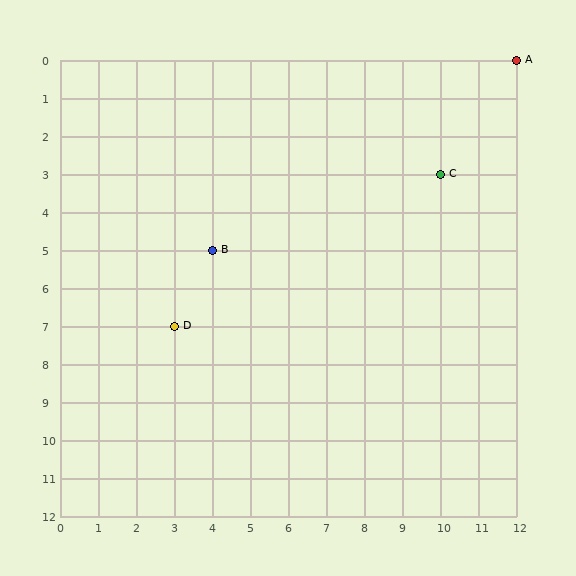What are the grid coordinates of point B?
Point B is at grid coordinates (4, 5).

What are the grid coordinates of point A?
Point A is at grid coordinates (12, 0).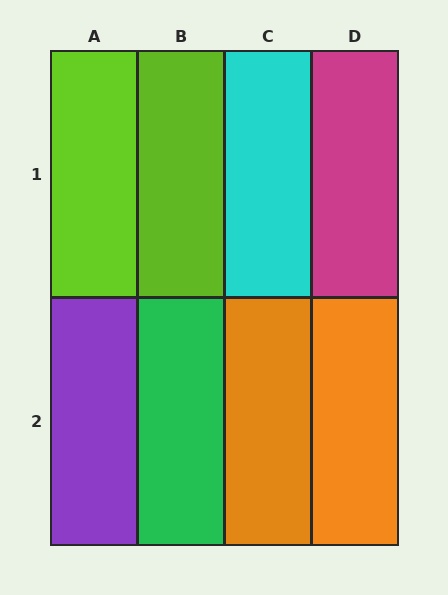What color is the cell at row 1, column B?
Lime.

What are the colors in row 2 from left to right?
Purple, green, orange, orange.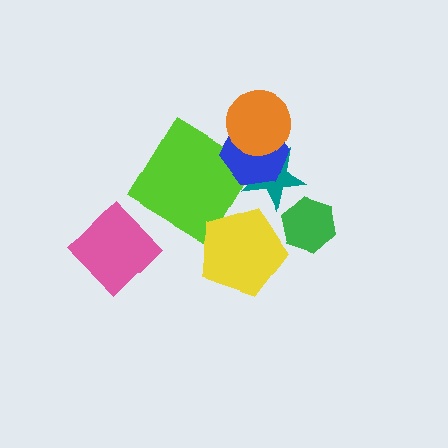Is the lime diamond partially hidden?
Yes, it is partially covered by another shape.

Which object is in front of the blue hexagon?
The orange circle is in front of the blue hexagon.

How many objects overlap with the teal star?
2 objects overlap with the teal star.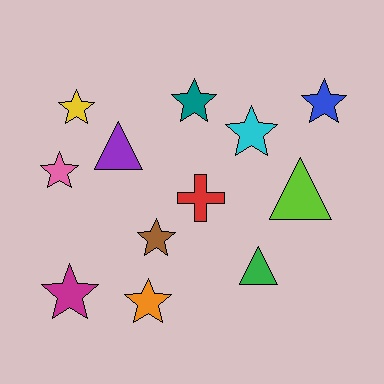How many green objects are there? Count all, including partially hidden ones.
There is 1 green object.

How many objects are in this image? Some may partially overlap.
There are 12 objects.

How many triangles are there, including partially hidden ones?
There are 3 triangles.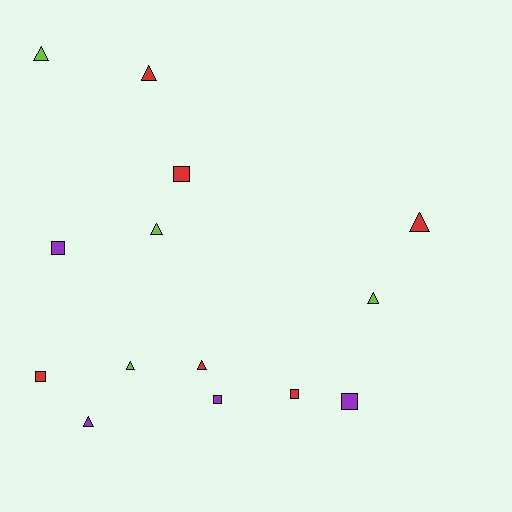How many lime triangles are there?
There are 4 lime triangles.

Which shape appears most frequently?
Triangle, with 8 objects.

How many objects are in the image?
There are 14 objects.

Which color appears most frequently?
Red, with 6 objects.